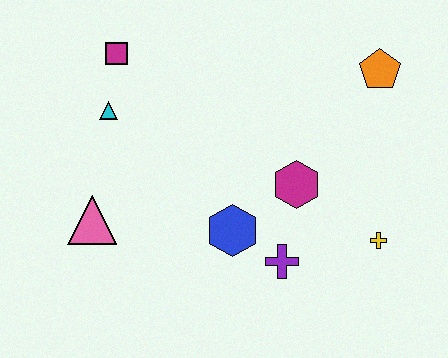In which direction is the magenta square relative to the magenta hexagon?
The magenta square is to the left of the magenta hexagon.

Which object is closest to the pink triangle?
The cyan triangle is closest to the pink triangle.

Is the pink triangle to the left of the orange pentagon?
Yes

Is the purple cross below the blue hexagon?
Yes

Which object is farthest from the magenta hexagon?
The magenta square is farthest from the magenta hexagon.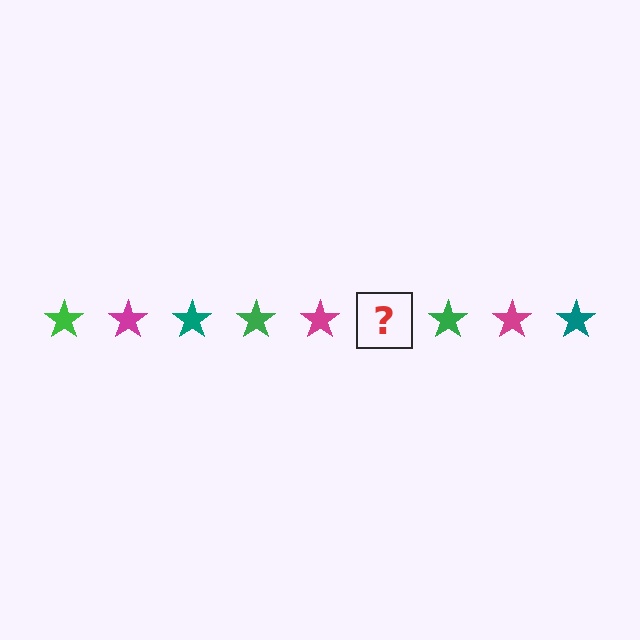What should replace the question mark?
The question mark should be replaced with a teal star.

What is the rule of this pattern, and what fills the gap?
The rule is that the pattern cycles through green, magenta, teal stars. The gap should be filled with a teal star.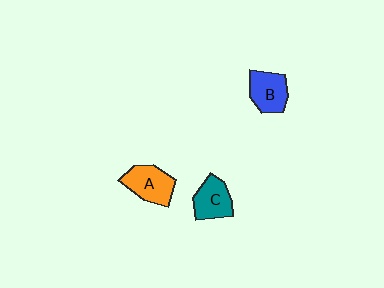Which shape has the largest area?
Shape A (orange).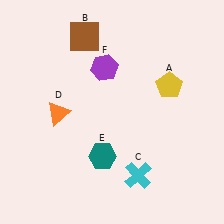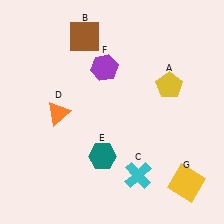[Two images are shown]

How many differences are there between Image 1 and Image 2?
There is 1 difference between the two images.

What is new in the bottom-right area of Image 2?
A yellow square (G) was added in the bottom-right area of Image 2.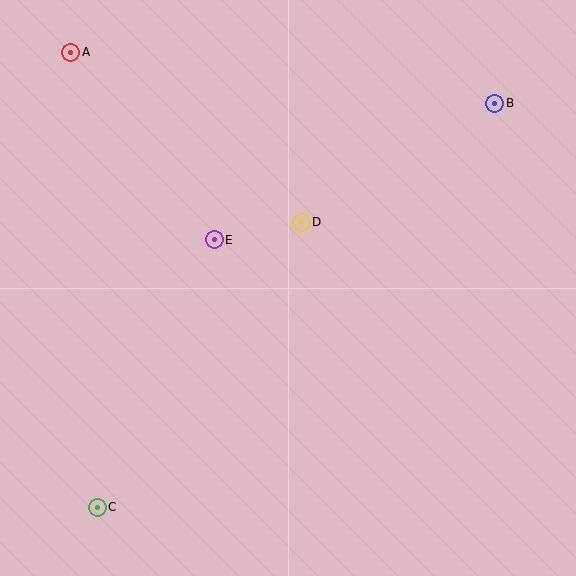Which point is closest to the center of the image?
Point D at (301, 222) is closest to the center.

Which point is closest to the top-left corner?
Point A is closest to the top-left corner.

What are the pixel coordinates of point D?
Point D is at (301, 222).